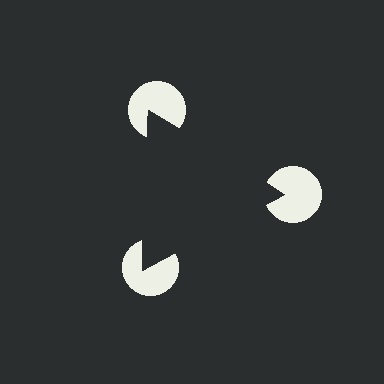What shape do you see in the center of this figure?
An illusory triangle — its edges are inferred from the aligned wedge cuts in the pac-man discs, not physically drawn.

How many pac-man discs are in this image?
There are 3 — one at each vertex of the illusory triangle.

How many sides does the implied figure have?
3 sides.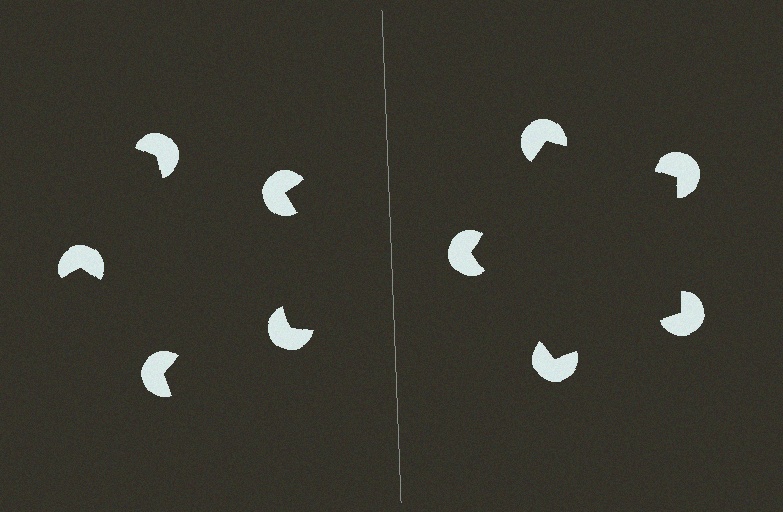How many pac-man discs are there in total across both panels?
10 — 5 on each side.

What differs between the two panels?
The pac-man discs are positioned identically on both sides; only the wedge orientations differ. On the right they align to a pentagon; on the left they are misaligned.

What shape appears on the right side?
An illusory pentagon.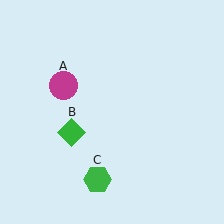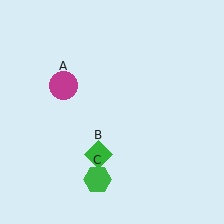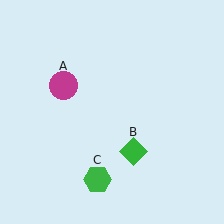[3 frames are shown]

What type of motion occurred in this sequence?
The green diamond (object B) rotated counterclockwise around the center of the scene.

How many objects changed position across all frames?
1 object changed position: green diamond (object B).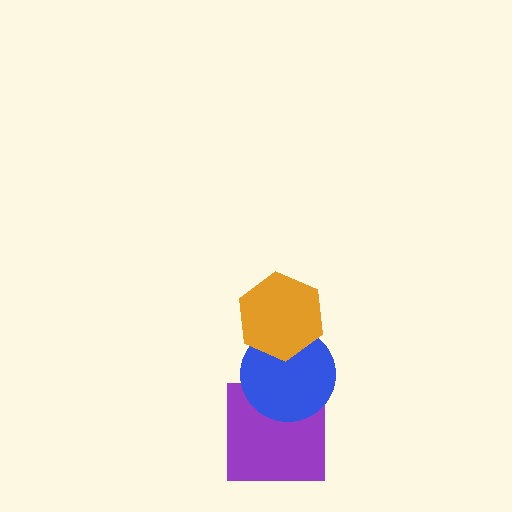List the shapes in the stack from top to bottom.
From top to bottom: the orange hexagon, the blue circle, the purple square.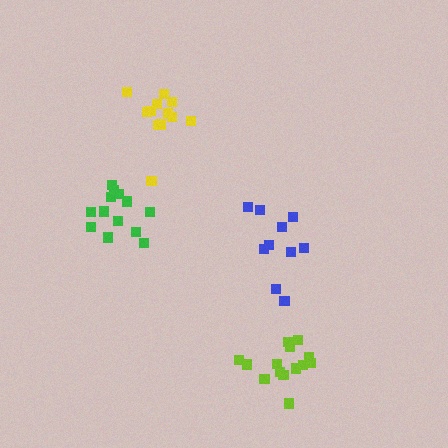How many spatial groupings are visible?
There are 4 spatial groupings.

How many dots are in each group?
Group 1: 12 dots, Group 2: 14 dots, Group 3: 10 dots, Group 4: 13 dots (49 total).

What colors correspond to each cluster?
The clusters are colored: yellow, lime, blue, green.